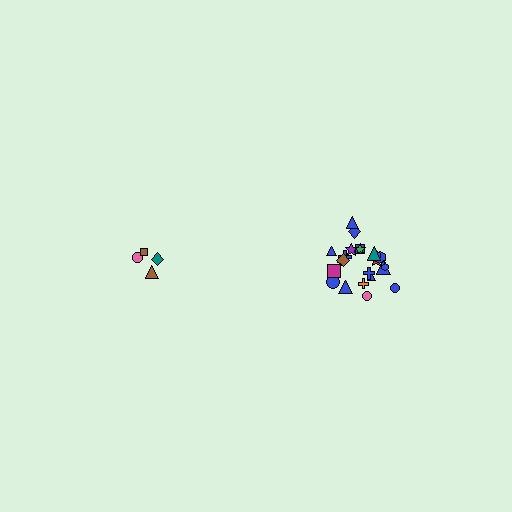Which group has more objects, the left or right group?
The right group.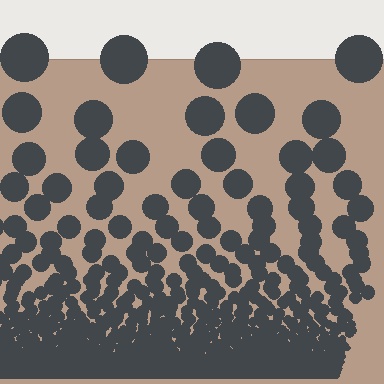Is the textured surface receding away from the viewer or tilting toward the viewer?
The surface appears to tilt toward the viewer. Texture elements get larger and sparser toward the top.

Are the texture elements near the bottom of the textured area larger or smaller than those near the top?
Smaller. The gradient is inverted — elements near the bottom are smaller and denser.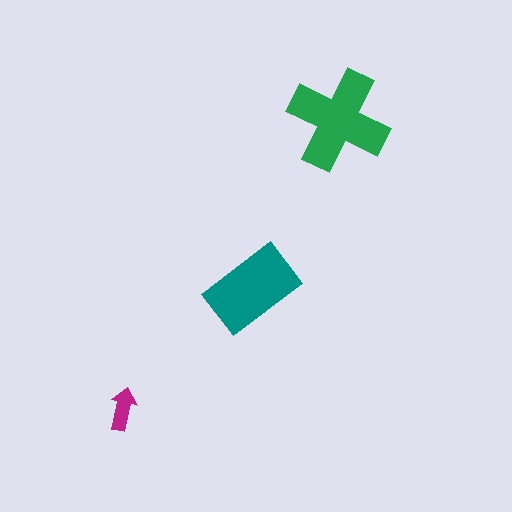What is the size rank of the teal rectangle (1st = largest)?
2nd.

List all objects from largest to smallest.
The green cross, the teal rectangle, the magenta arrow.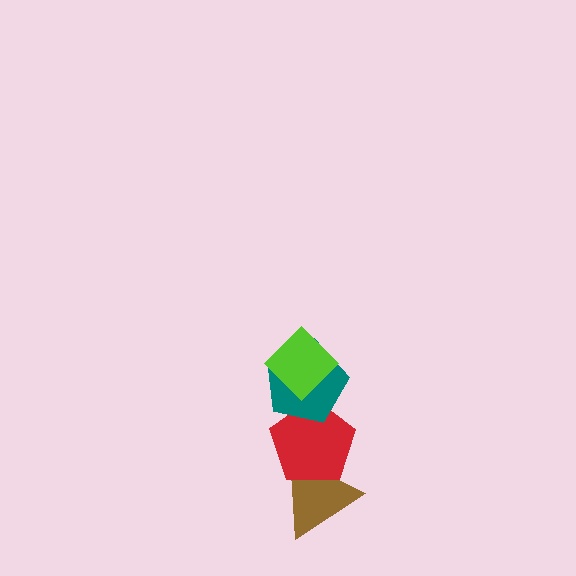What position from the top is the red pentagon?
The red pentagon is 3rd from the top.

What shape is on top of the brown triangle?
The red pentagon is on top of the brown triangle.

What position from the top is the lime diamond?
The lime diamond is 1st from the top.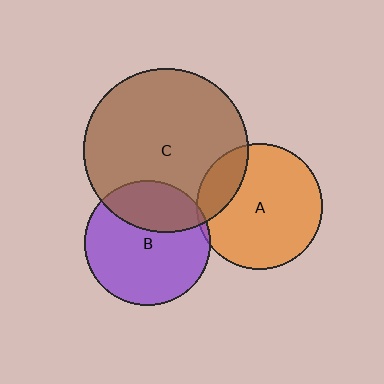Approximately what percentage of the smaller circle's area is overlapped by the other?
Approximately 30%.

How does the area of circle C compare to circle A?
Approximately 1.7 times.